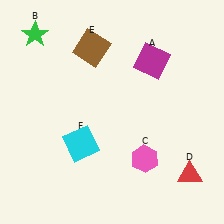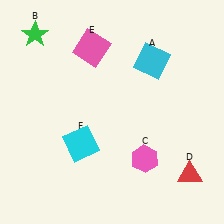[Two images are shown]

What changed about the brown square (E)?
In Image 1, E is brown. In Image 2, it changed to pink.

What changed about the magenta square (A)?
In Image 1, A is magenta. In Image 2, it changed to cyan.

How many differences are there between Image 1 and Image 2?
There are 2 differences between the two images.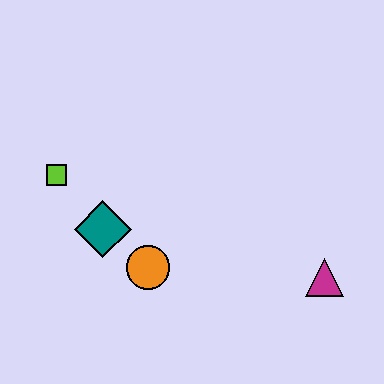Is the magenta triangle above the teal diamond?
No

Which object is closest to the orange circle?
The teal diamond is closest to the orange circle.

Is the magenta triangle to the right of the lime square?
Yes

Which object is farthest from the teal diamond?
The magenta triangle is farthest from the teal diamond.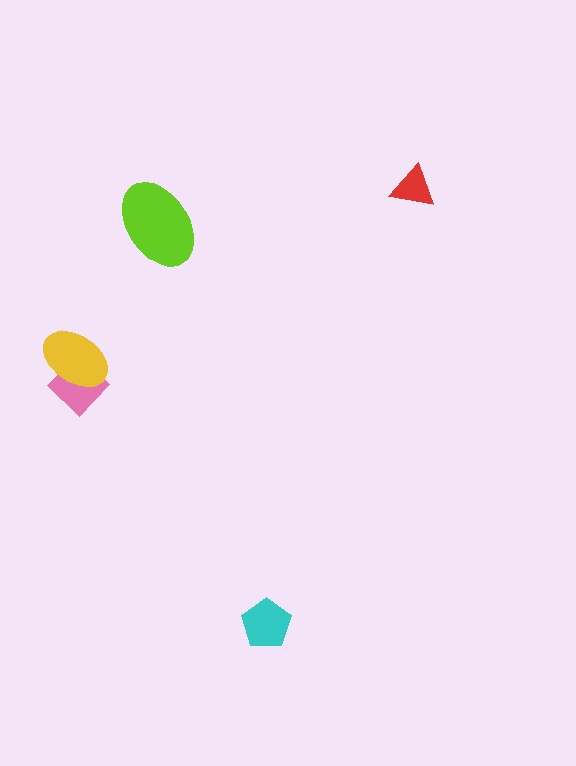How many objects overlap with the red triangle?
0 objects overlap with the red triangle.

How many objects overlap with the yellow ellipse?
1 object overlaps with the yellow ellipse.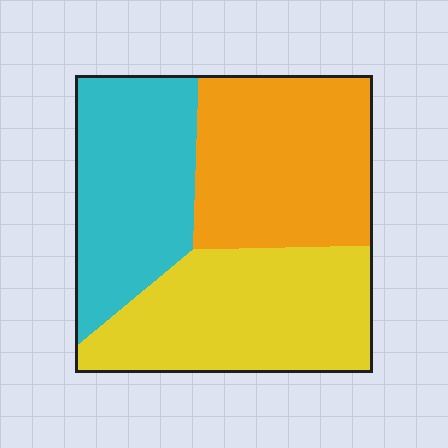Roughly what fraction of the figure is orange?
Orange takes up between a third and a half of the figure.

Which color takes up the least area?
Cyan, at roughly 30%.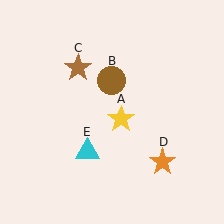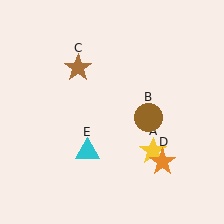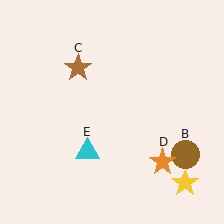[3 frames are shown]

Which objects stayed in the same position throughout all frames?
Brown star (object C) and orange star (object D) and cyan triangle (object E) remained stationary.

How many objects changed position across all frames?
2 objects changed position: yellow star (object A), brown circle (object B).